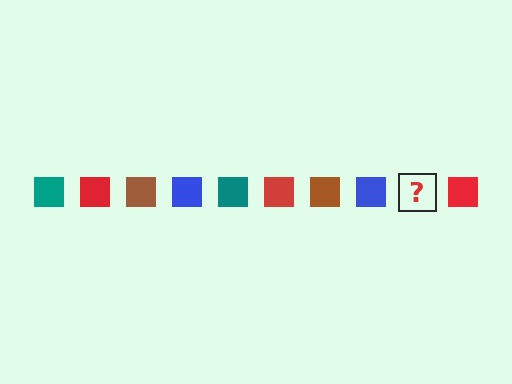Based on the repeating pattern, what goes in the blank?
The blank should be a teal square.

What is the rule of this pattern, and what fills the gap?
The rule is that the pattern cycles through teal, red, brown, blue squares. The gap should be filled with a teal square.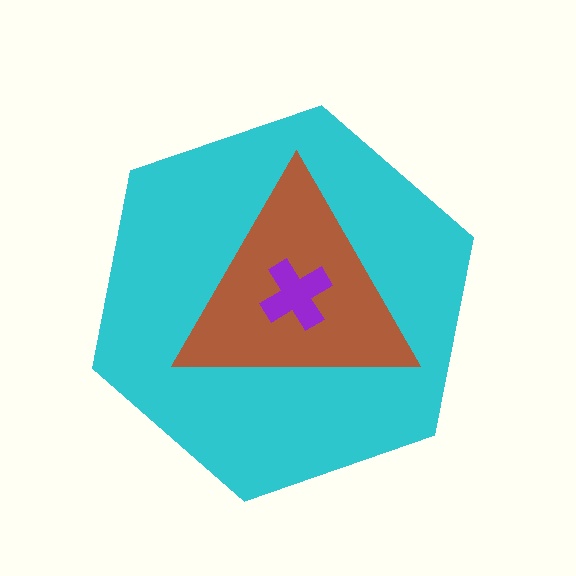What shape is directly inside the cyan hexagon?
The brown triangle.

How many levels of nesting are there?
3.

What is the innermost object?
The purple cross.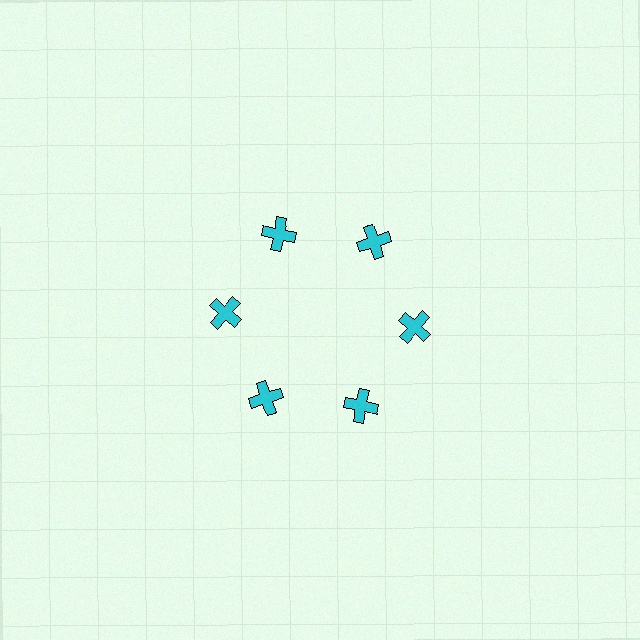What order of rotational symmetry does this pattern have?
This pattern has 6-fold rotational symmetry.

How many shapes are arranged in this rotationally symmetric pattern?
There are 6 shapes, arranged in 6 groups of 1.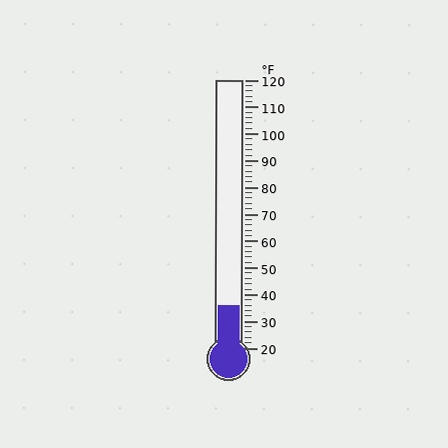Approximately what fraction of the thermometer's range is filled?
The thermometer is filled to approximately 15% of its range.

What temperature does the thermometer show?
The thermometer shows approximately 36°F.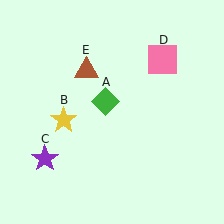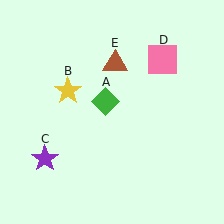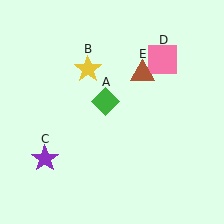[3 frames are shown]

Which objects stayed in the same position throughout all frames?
Green diamond (object A) and purple star (object C) and pink square (object D) remained stationary.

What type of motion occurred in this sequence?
The yellow star (object B), brown triangle (object E) rotated clockwise around the center of the scene.